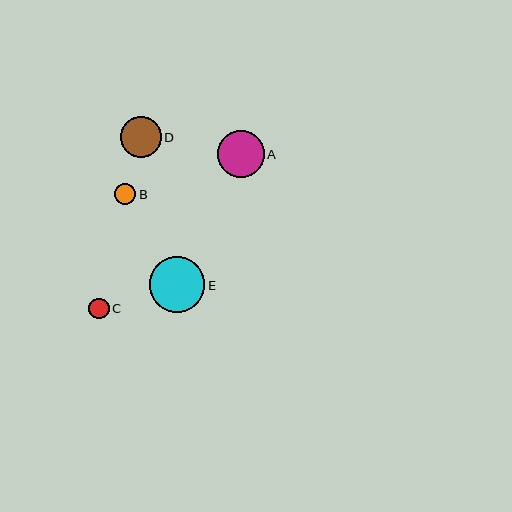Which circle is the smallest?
Circle C is the smallest with a size of approximately 21 pixels.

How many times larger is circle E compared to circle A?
Circle E is approximately 1.2 times the size of circle A.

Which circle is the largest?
Circle E is the largest with a size of approximately 56 pixels.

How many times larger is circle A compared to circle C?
Circle A is approximately 2.3 times the size of circle C.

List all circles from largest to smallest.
From largest to smallest: E, A, D, B, C.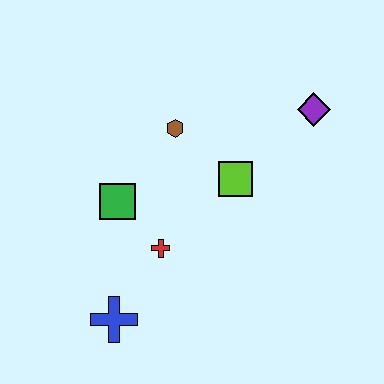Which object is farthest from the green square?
The purple diamond is farthest from the green square.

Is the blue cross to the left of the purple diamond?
Yes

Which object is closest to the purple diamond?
The lime square is closest to the purple diamond.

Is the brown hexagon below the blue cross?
No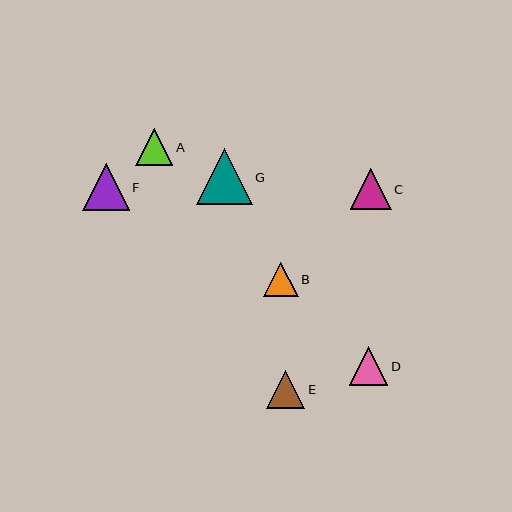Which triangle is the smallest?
Triangle B is the smallest with a size of approximately 35 pixels.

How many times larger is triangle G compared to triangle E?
Triangle G is approximately 1.5 times the size of triangle E.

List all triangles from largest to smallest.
From largest to smallest: G, F, C, D, E, A, B.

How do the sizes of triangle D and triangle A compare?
Triangle D and triangle A are approximately the same size.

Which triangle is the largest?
Triangle G is the largest with a size of approximately 56 pixels.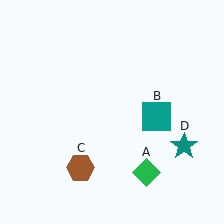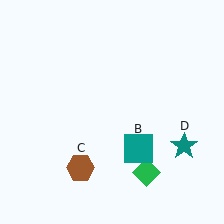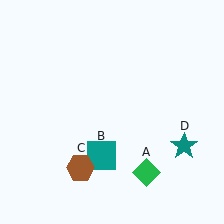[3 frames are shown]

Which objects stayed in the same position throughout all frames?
Green diamond (object A) and brown hexagon (object C) and teal star (object D) remained stationary.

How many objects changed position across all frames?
1 object changed position: teal square (object B).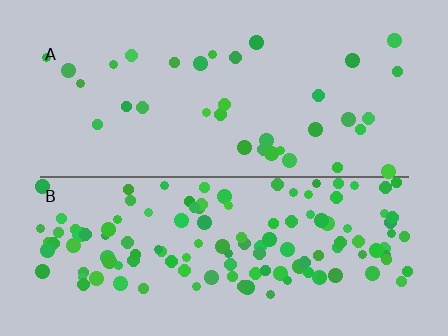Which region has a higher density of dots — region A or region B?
B (the bottom).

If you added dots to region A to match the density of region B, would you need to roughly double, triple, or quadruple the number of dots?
Approximately quadruple.